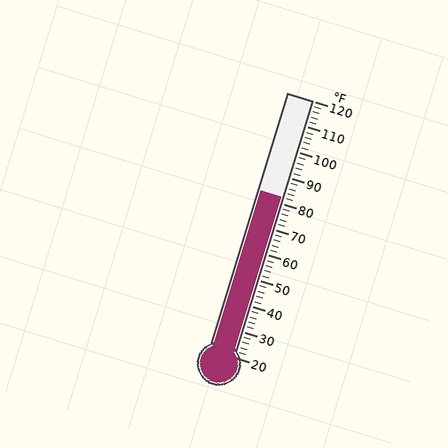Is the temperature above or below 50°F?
The temperature is above 50°F.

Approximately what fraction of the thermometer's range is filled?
The thermometer is filled to approximately 60% of its range.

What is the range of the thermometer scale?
The thermometer scale ranges from 20°F to 120°F.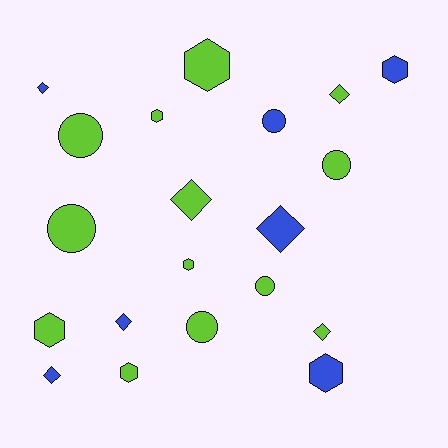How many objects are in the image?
There are 20 objects.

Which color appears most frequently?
Lime, with 13 objects.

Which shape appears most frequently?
Hexagon, with 7 objects.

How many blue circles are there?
There is 1 blue circle.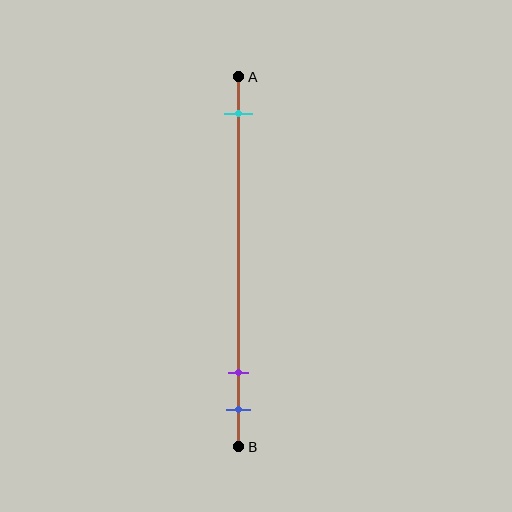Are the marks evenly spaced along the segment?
No, the marks are not evenly spaced.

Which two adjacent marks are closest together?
The purple and blue marks are the closest adjacent pair.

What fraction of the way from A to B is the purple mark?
The purple mark is approximately 80% (0.8) of the way from A to B.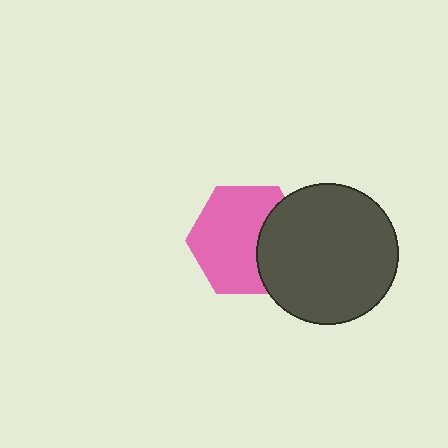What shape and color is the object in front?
The object in front is a dark gray circle.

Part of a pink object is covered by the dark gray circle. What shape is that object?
It is a hexagon.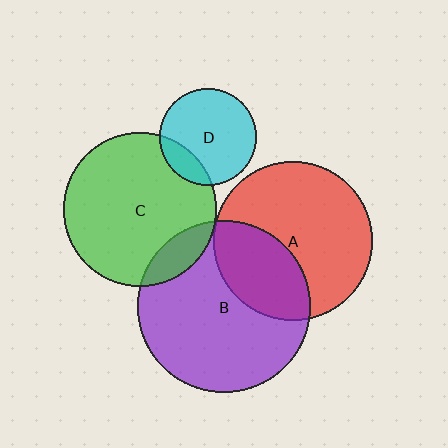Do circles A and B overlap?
Yes.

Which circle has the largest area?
Circle B (purple).